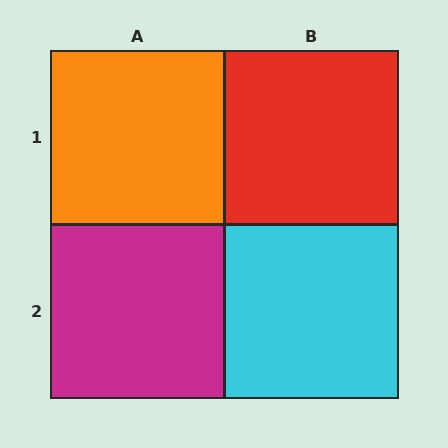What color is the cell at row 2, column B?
Cyan.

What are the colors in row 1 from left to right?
Orange, red.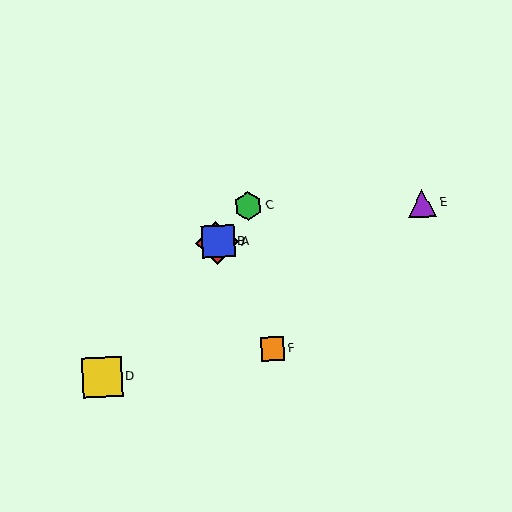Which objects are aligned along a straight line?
Objects A, B, C, D are aligned along a straight line.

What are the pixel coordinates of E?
Object E is at (422, 203).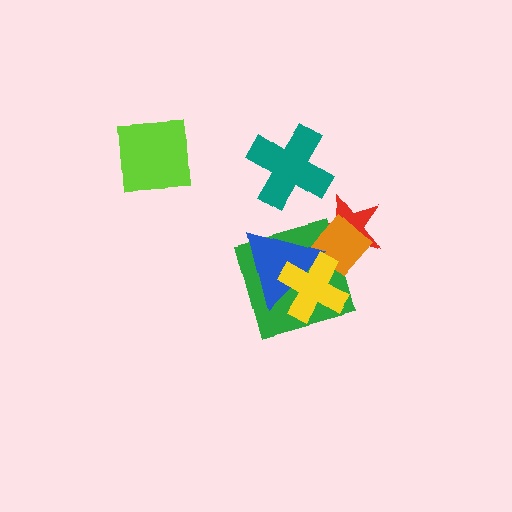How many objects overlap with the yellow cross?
3 objects overlap with the yellow cross.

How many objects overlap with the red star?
2 objects overlap with the red star.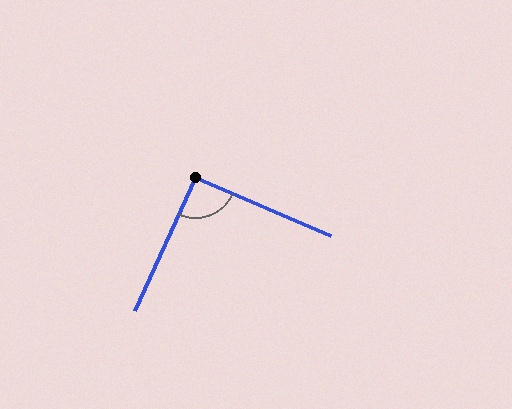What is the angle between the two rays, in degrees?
Approximately 91 degrees.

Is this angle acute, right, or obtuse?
It is approximately a right angle.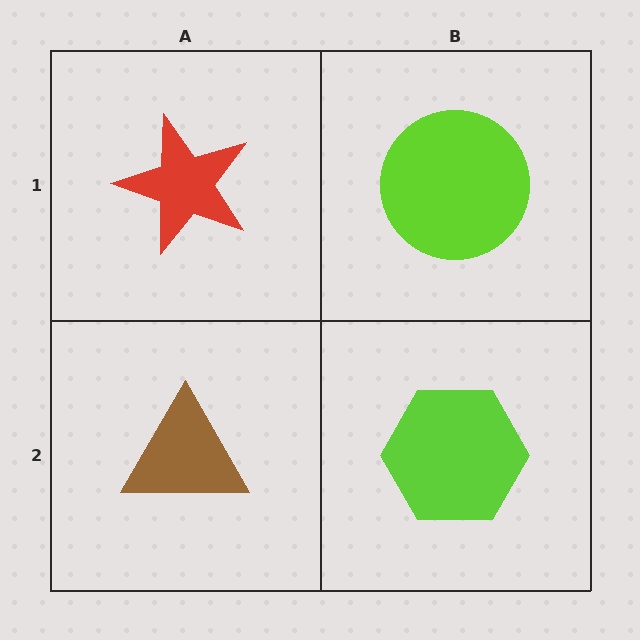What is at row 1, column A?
A red star.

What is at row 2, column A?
A brown triangle.